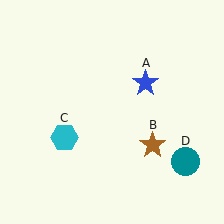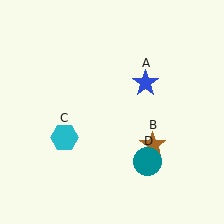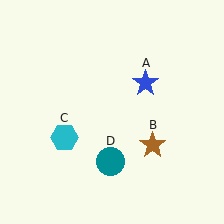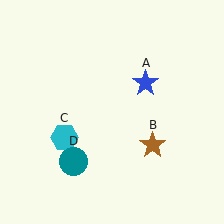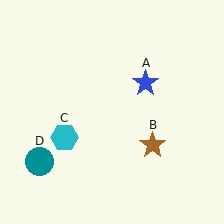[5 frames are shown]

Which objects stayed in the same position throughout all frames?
Blue star (object A) and brown star (object B) and cyan hexagon (object C) remained stationary.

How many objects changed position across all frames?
1 object changed position: teal circle (object D).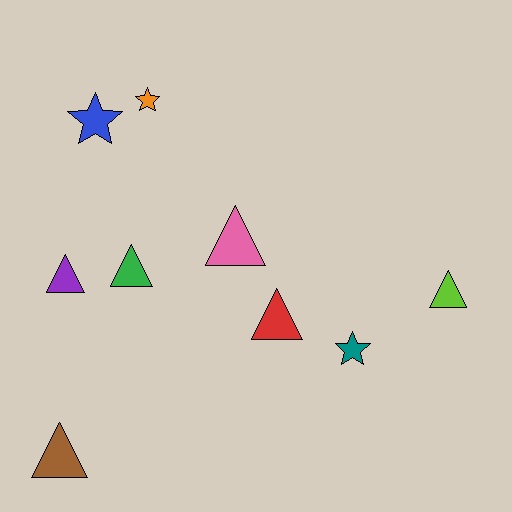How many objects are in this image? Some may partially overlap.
There are 9 objects.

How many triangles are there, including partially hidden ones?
There are 6 triangles.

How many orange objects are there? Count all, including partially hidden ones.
There is 1 orange object.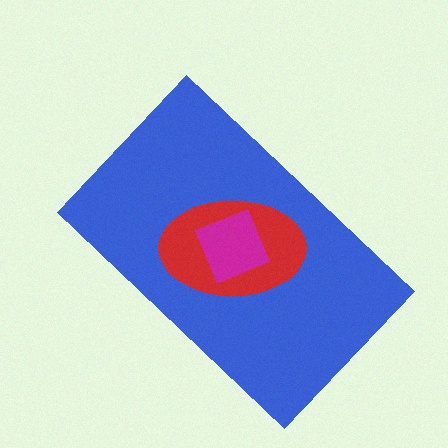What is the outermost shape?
The blue rectangle.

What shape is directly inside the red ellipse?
The magenta diamond.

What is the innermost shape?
The magenta diamond.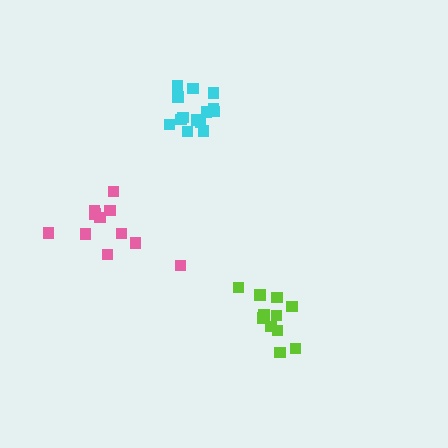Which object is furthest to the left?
The pink cluster is leftmost.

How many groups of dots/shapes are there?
There are 3 groups.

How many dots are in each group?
Group 1: 11 dots, Group 2: 11 dots, Group 3: 14 dots (36 total).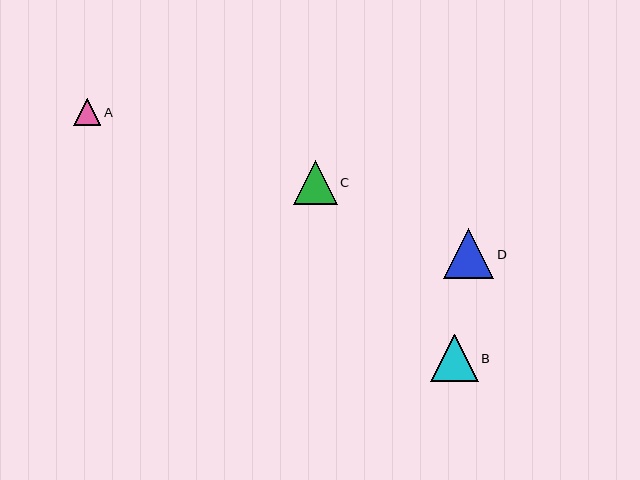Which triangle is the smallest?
Triangle A is the smallest with a size of approximately 27 pixels.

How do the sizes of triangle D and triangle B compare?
Triangle D and triangle B are approximately the same size.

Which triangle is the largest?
Triangle D is the largest with a size of approximately 50 pixels.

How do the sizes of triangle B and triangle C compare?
Triangle B and triangle C are approximately the same size.